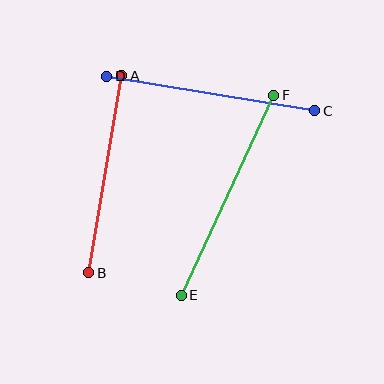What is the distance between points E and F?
The distance is approximately 221 pixels.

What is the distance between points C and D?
The distance is approximately 211 pixels.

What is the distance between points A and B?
The distance is approximately 200 pixels.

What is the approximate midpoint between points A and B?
The midpoint is at approximately (105, 174) pixels.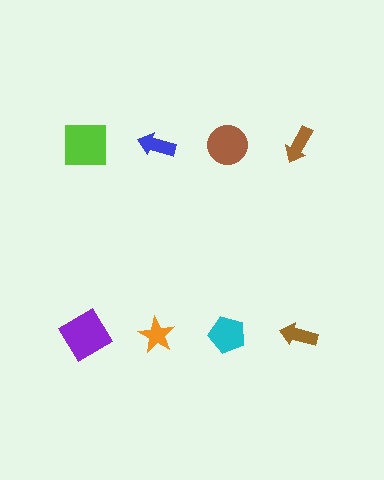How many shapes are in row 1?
4 shapes.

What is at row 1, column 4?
A brown arrow.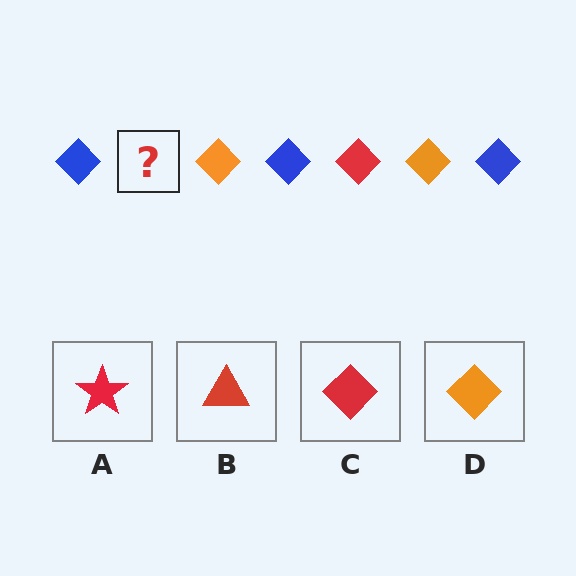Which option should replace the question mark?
Option C.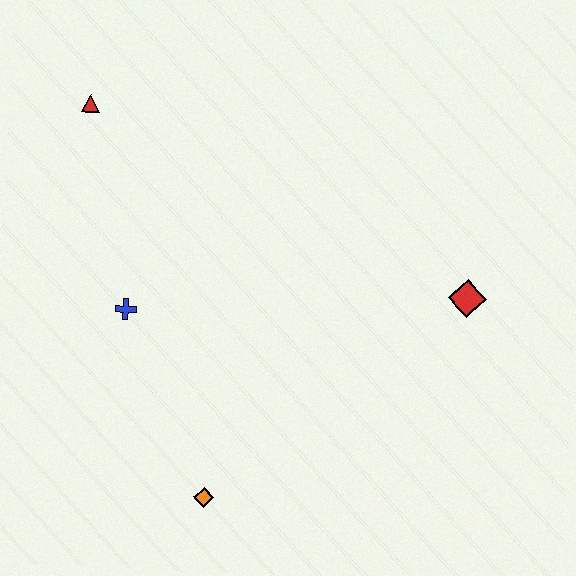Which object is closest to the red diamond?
The orange diamond is closest to the red diamond.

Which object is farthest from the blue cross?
The red diamond is farthest from the blue cross.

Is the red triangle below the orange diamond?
No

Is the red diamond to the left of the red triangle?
No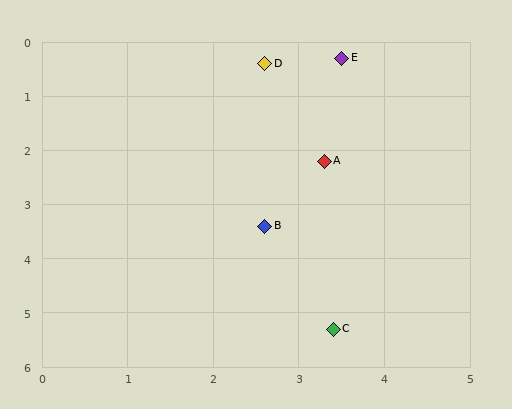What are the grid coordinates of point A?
Point A is at approximately (3.3, 2.2).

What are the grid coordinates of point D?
Point D is at approximately (2.6, 0.4).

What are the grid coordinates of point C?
Point C is at approximately (3.4, 5.3).